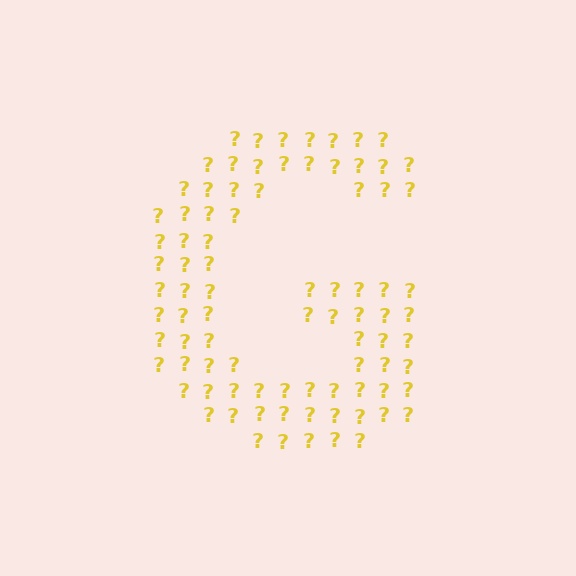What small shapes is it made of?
It is made of small question marks.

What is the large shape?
The large shape is the letter G.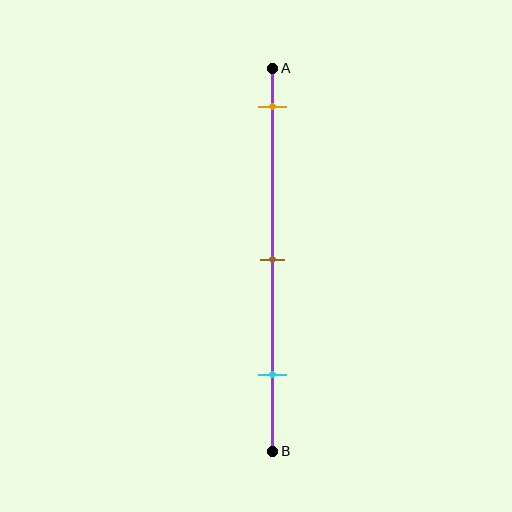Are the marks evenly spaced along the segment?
Yes, the marks are approximately evenly spaced.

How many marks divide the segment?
There are 3 marks dividing the segment.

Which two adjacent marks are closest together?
The brown and cyan marks are the closest adjacent pair.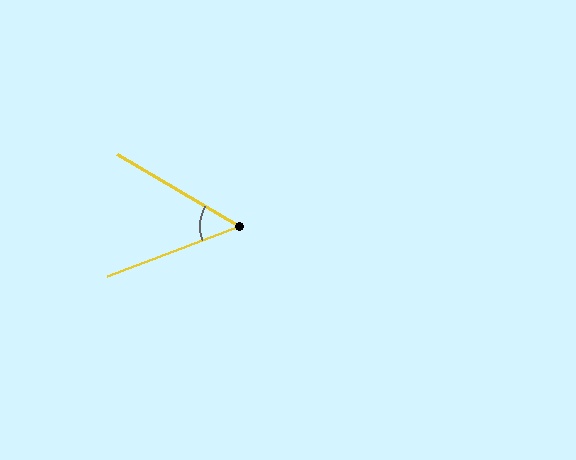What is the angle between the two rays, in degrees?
Approximately 51 degrees.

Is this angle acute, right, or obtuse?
It is acute.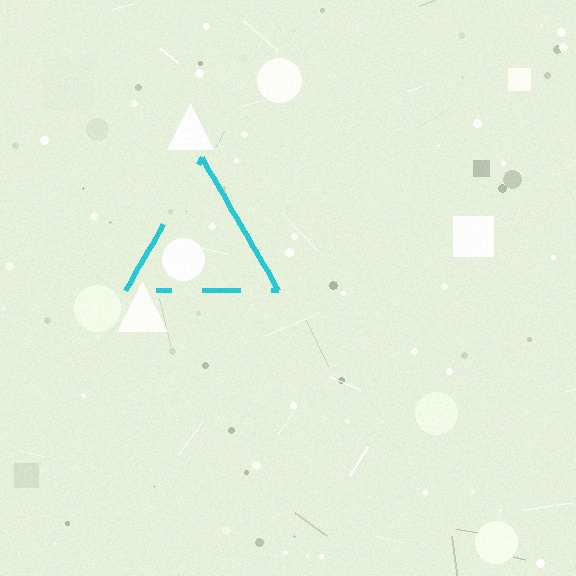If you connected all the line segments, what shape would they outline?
They would outline a triangle.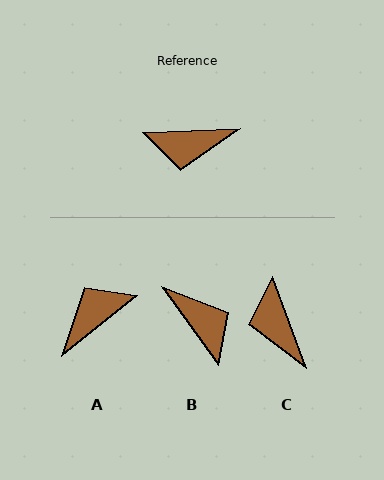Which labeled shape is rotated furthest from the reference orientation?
A, about 144 degrees away.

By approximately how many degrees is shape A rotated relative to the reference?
Approximately 144 degrees clockwise.